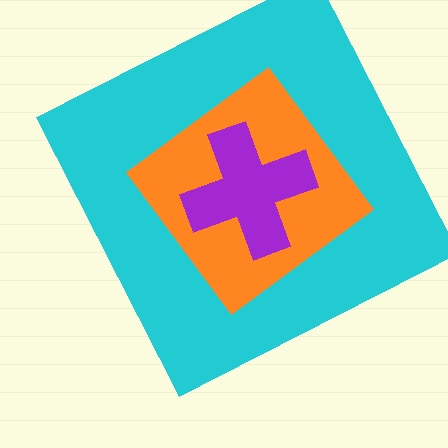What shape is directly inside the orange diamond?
The purple cross.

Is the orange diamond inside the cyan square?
Yes.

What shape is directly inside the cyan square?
The orange diamond.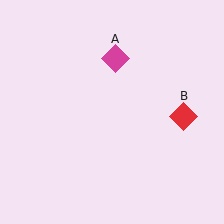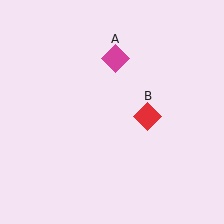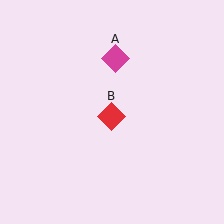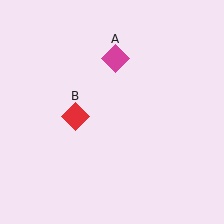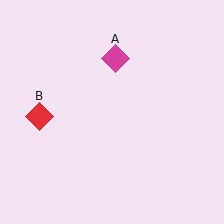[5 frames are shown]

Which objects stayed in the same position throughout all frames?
Magenta diamond (object A) remained stationary.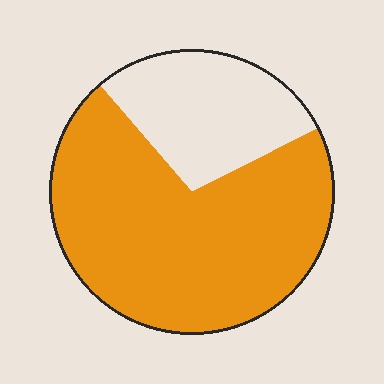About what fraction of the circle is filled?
About three quarters (3/4).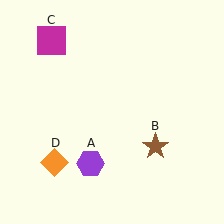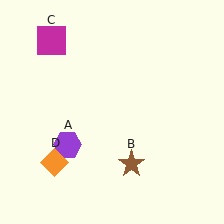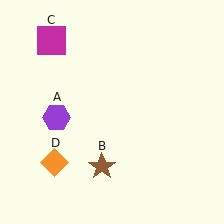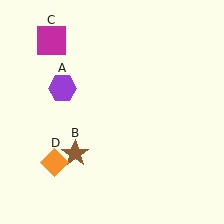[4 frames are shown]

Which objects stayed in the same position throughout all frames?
Magenta square (object C) and orange diamond (object D) remained stationary.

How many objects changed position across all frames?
2 objects changed position: purple hexagon (object A), brown star (object B).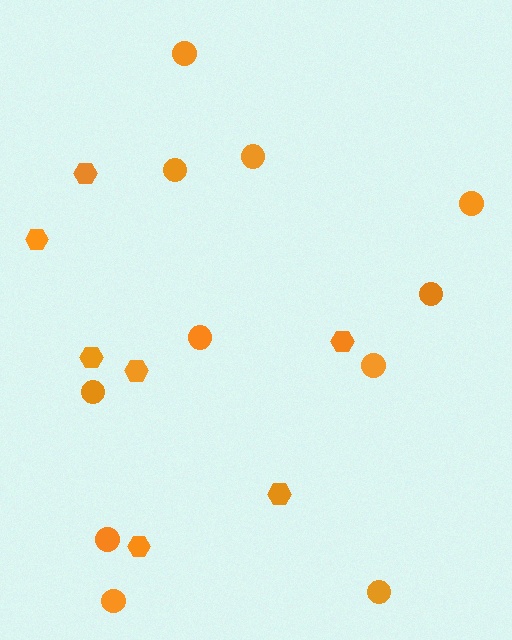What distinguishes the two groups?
There are 2 groups: one group of circles (11) and one group of hexagons (7).